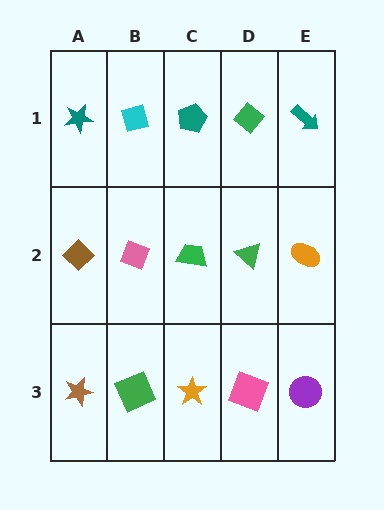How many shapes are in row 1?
5 shapes.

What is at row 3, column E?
A purple circle.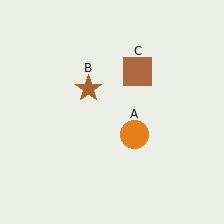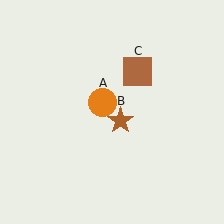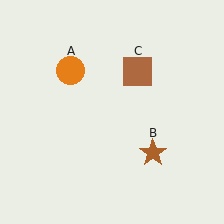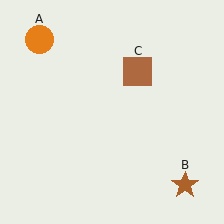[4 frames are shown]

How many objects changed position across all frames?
2 objects changed position: orange circle (object A), brown star (object B).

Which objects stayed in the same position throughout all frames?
Brown square (object C) remained stationary.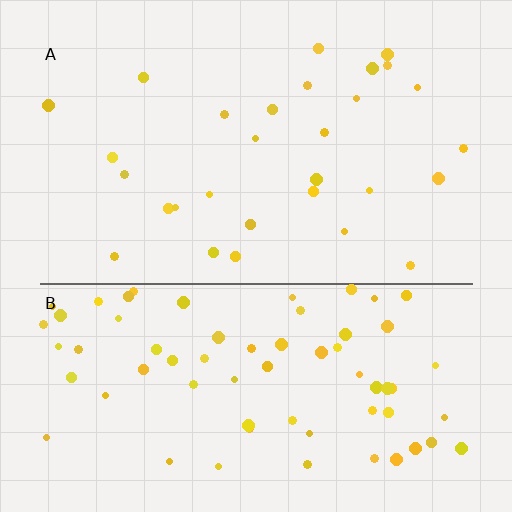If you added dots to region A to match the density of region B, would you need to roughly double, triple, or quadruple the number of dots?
Approximately double.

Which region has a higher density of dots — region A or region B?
B (the bottom).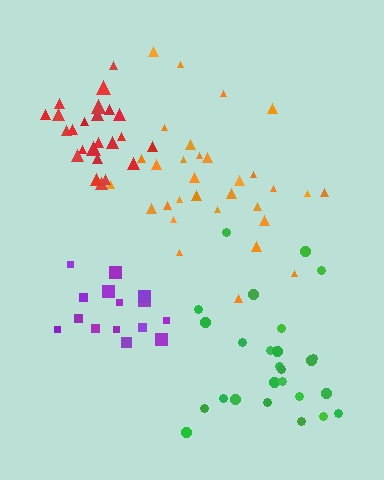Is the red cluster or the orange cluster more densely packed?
Red.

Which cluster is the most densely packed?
Red.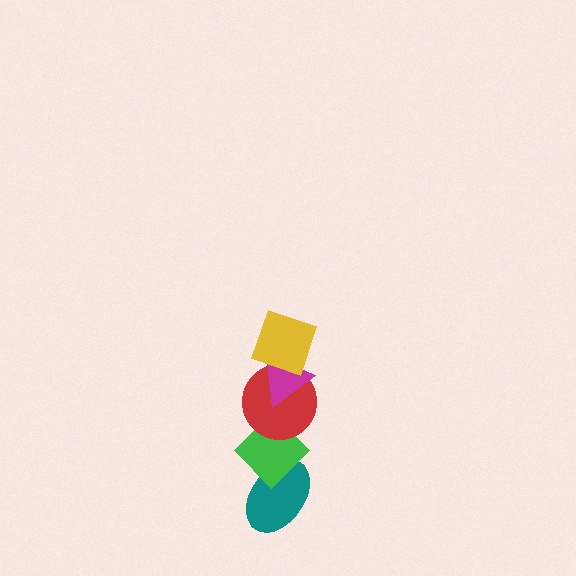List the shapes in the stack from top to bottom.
From top to bottom: the yellow square, the magenta triangle, the red circle, the green diamond, the teal ellipse.